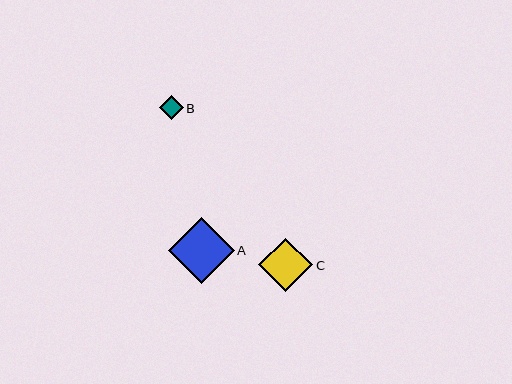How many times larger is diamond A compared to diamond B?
Diamond A is approximately 2.8 times the size of diamond B.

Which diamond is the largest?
Diamond A is the largest with a size of approximately 66 pixels.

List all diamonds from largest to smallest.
From largest to smallest: A, C, B.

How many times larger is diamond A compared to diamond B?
Diamond A is approximately 2.8 times the size of diamond B.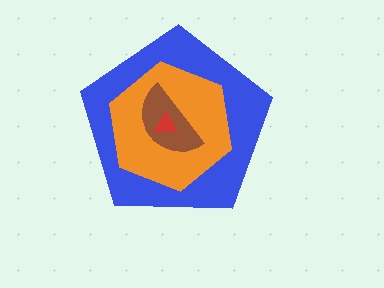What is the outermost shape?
The blue pentagon.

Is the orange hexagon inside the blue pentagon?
Yes.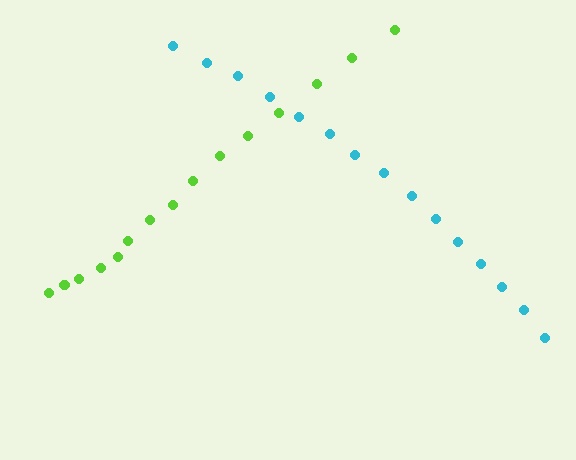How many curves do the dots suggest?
There are 2 distinct paths.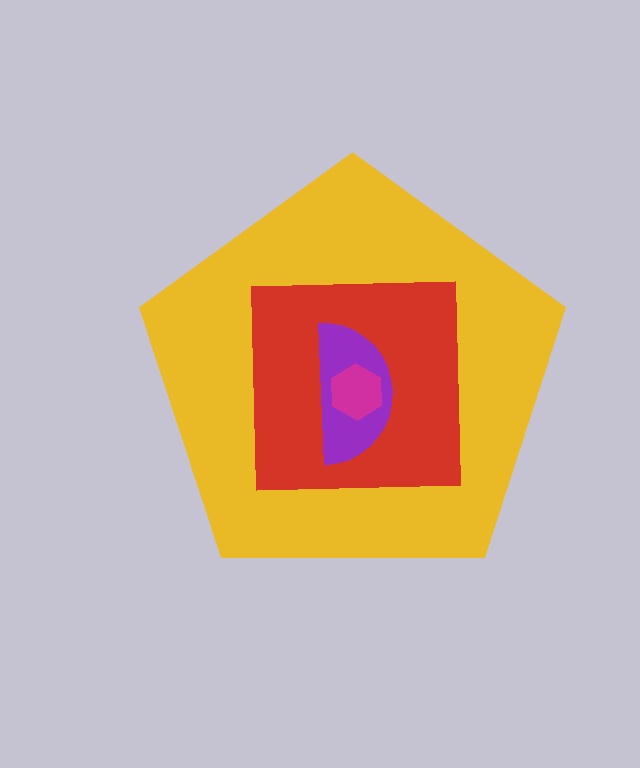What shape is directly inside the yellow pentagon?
The red square.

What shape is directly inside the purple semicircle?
The magenta hexagon.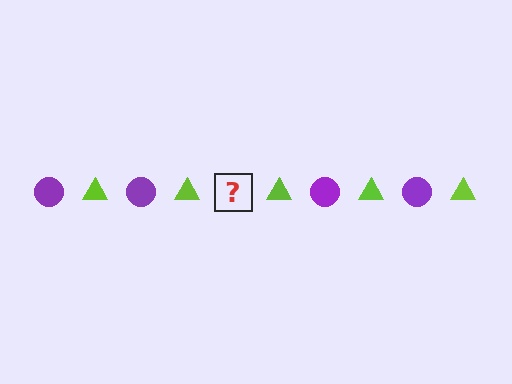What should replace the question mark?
The question mark should be replaced with a purple circle.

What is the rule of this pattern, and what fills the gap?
The rule is that the pattern alternates between purple circle and lime triangle. The gap should be filled with a purple circle.